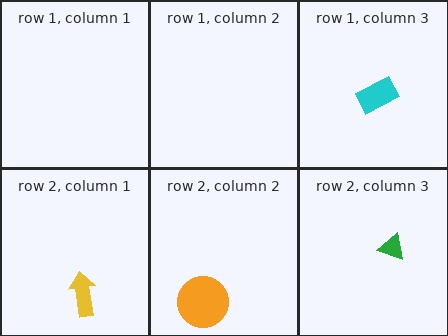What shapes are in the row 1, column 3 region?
The cyan rectangle.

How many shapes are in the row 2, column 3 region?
1.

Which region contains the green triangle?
The row 2, column 3 region.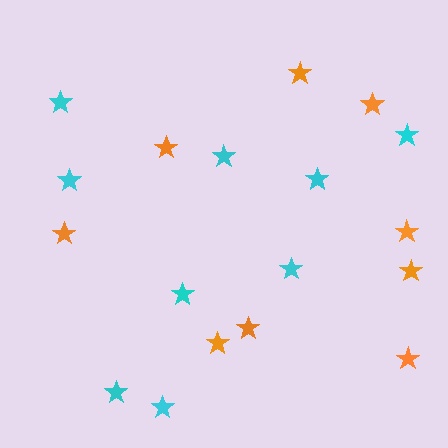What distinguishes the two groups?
There are 2 groups: one group of cyan stars (9) and one group of orange stars (9).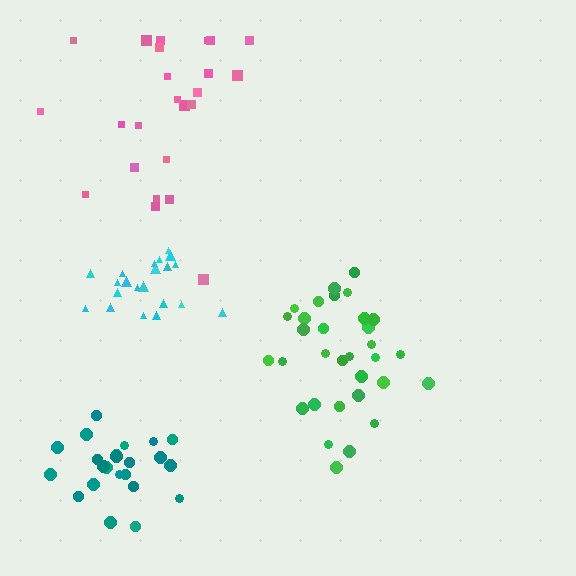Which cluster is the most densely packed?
Cyan.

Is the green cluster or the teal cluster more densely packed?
Teal.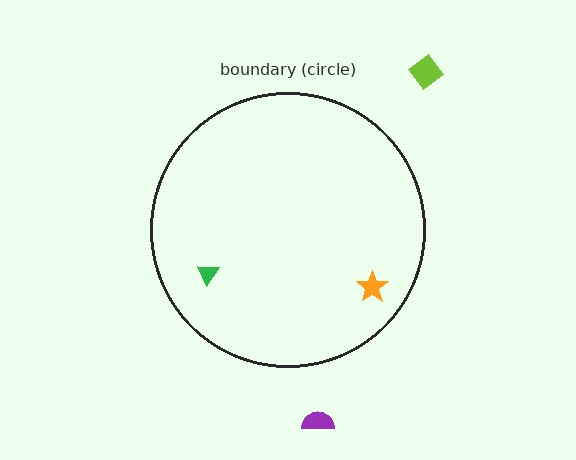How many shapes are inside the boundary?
2 inside, 2 outside.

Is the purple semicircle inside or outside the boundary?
Outside.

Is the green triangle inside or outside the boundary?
Inside.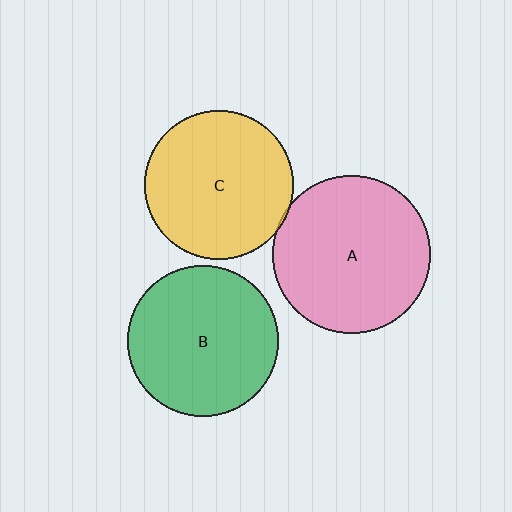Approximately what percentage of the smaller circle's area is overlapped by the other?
Approximately 5%.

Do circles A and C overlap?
Yes.